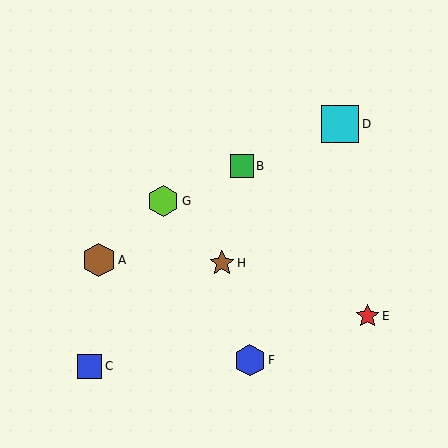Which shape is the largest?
The cyan square (labeled D) is the largest.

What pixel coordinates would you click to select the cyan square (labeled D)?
Click at (340, 124) to select the cyan square D.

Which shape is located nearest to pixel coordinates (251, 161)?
The green square (labeled B) at (242, 166) is nearest to that location.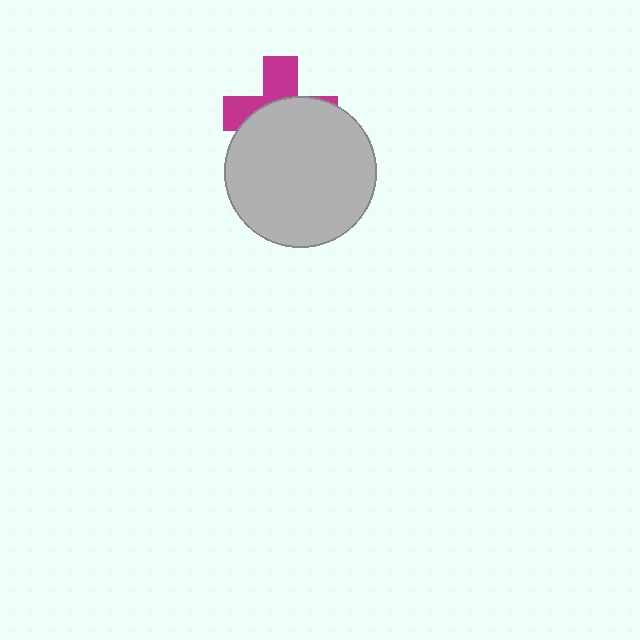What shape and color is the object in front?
The object in front is a light gray circle.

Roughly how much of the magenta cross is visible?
A small part of it is visible (roughly 39%).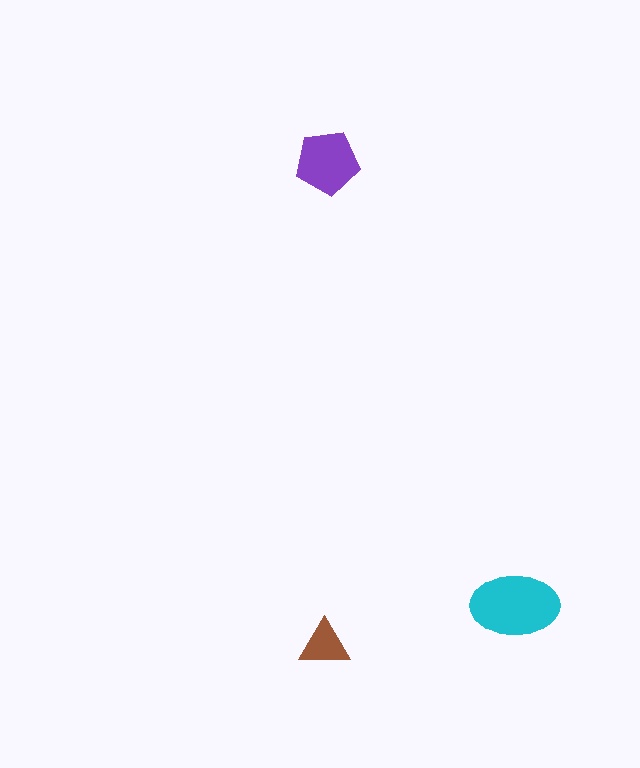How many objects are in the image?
There are 3 objects in the image.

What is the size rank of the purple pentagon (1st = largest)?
2nd.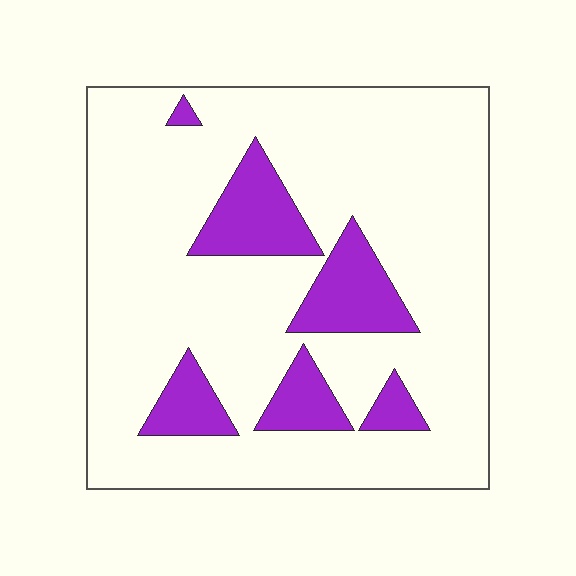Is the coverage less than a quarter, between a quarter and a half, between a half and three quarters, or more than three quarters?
Less than a quarter.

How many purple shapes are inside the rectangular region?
6.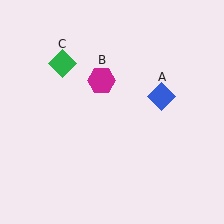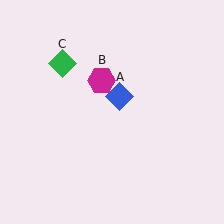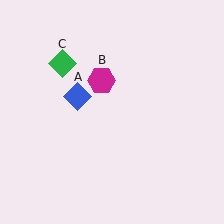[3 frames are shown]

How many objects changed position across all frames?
1 object changed position: blue diamond (object A).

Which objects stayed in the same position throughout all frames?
Magenta hexagon (object B) and green diamond (object C) remained stationary.